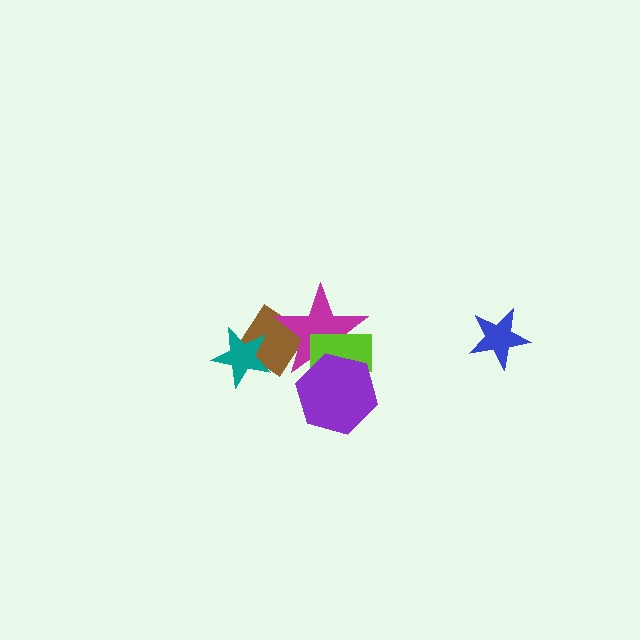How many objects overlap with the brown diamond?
2 objects overlap with the brown diamond.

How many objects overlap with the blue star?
0 objects overlap with the blue star.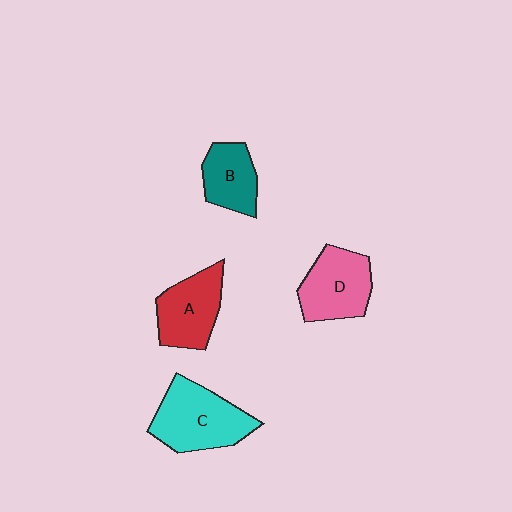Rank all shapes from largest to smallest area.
From largest to smallest: C (cyan), D (pink), A (red), B (teal).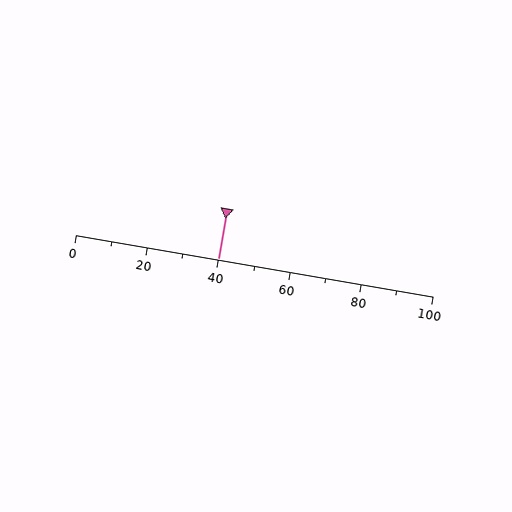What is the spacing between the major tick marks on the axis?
The major ticks are spaced 20 apart.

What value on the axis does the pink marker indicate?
The marker indicates approximately 40.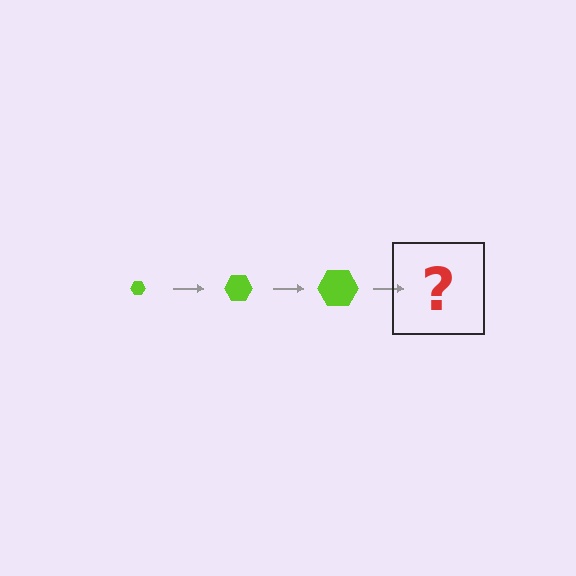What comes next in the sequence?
The next element should be a lime hexagon, larger than the previous one.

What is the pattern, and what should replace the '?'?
The pattern is that the hexagon gets progressively larger each step. The '?' should be a lime hexagon, larger than the previous one.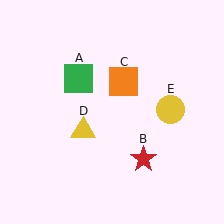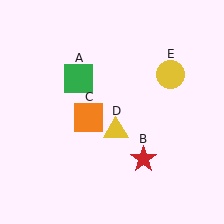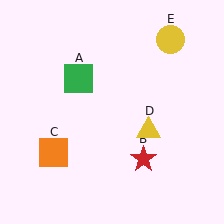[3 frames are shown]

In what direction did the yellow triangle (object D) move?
The yellow triangle (object D) moved right.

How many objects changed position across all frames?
3 objects changed position: orange square (object C), yellow triangle (object D), yellow circle (object E).